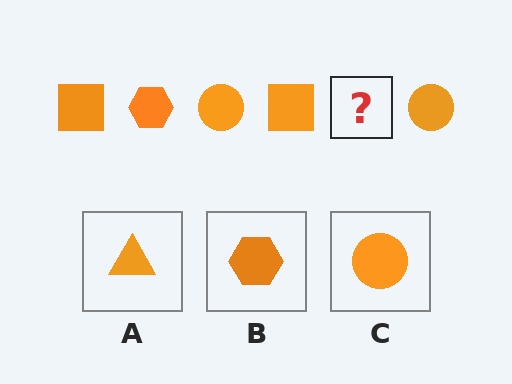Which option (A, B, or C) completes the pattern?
B.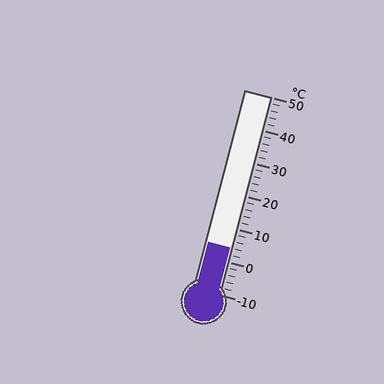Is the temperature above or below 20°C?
The temperature is below 20°C.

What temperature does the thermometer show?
The thermometer shows approximately 4°C.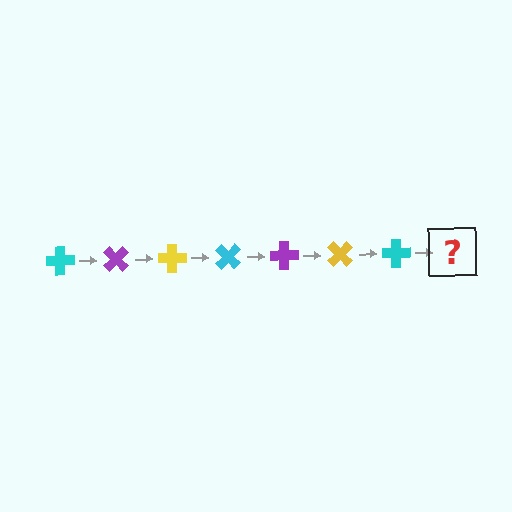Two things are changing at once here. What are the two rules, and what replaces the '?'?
The two rules are that it rotates 45 degrees each step and the color cycles through cyan, purple, and yellow. The '?' should be a purple cross, rotated 315 degrees from the start.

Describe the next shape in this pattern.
It should be a purple cross, rotated 315 degrees from the start.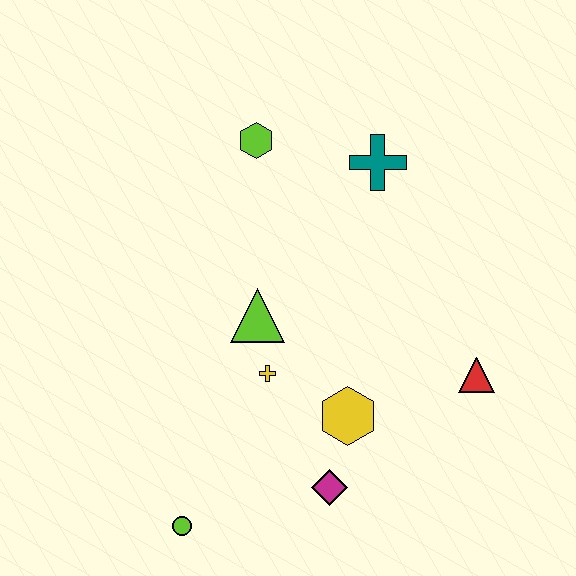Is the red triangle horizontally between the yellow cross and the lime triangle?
No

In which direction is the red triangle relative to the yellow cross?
The red triangle is to the right of the yellow cross.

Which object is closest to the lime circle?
The magenta diamond is closest to the lime circle.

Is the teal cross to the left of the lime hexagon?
No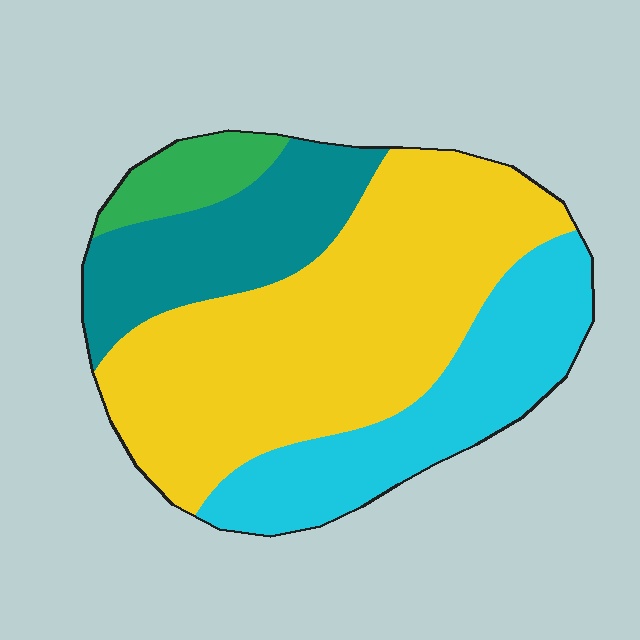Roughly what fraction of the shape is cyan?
Cyan covers around 25% of the shape.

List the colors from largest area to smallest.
From largest to smallest: yellow, cyan, teal, green.